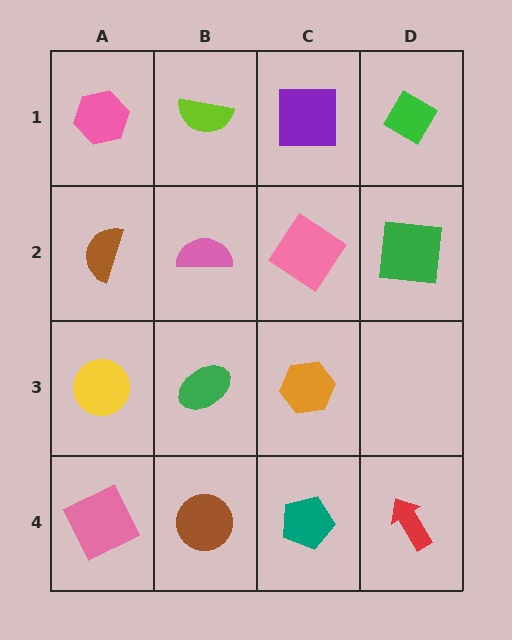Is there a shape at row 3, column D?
No, that cell is empty.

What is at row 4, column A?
A pink square.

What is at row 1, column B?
A lime semicircle.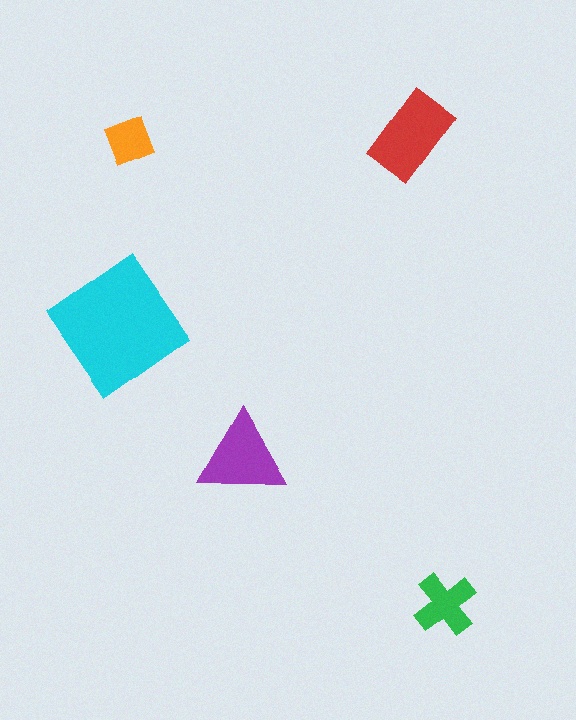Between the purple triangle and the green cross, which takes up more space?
The purple triangle.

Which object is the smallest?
The orange diamond.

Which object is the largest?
The cyan diamond.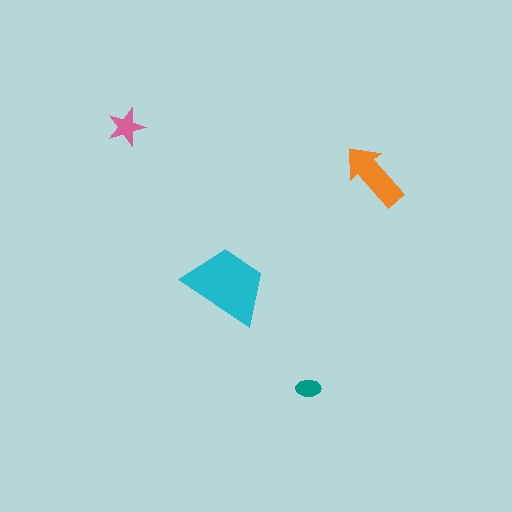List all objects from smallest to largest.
The teal ellipse, the pink star, the orange arrow, the cyan trapezoid.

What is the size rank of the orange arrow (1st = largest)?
2nd.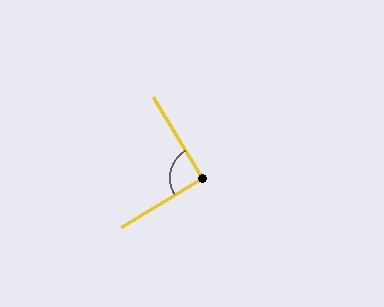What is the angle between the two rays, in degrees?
Approximately 90 degrees.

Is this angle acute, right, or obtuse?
It is approximately a right angle.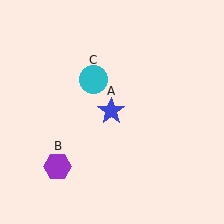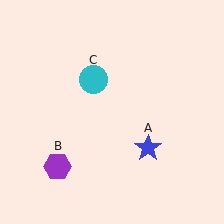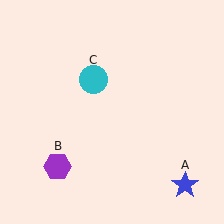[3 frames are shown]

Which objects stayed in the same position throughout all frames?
Purple hexagon (object B) and cyan circle (object C) remained stationary.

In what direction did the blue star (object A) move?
The blue star (object A) moved down and to the right.